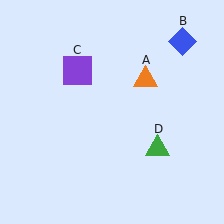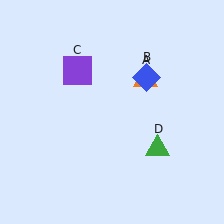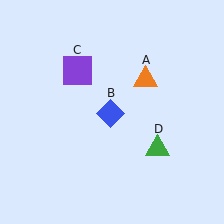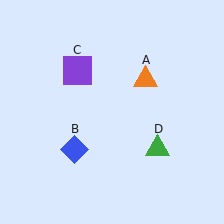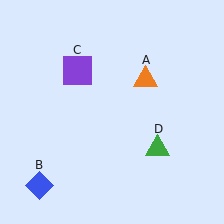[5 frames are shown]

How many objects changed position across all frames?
1 object changed position: blue diamond (object B).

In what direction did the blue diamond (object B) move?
The blue diamond (object B) moved down and to the left.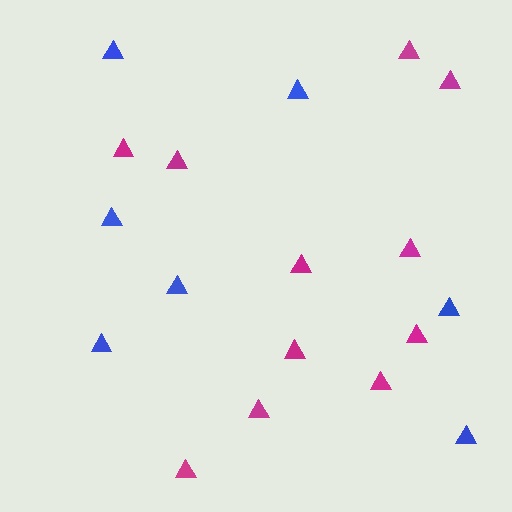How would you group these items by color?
There are 2 groups: one group of blue triangles (7) and one group of magenta triangles (11).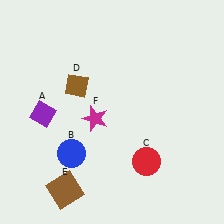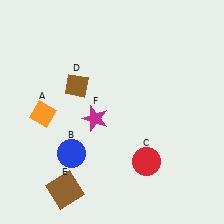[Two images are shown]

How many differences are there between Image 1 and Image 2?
There is 1 difference between the two images.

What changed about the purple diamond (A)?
In Image 1, A is purple. In Image 2, it changed to orange.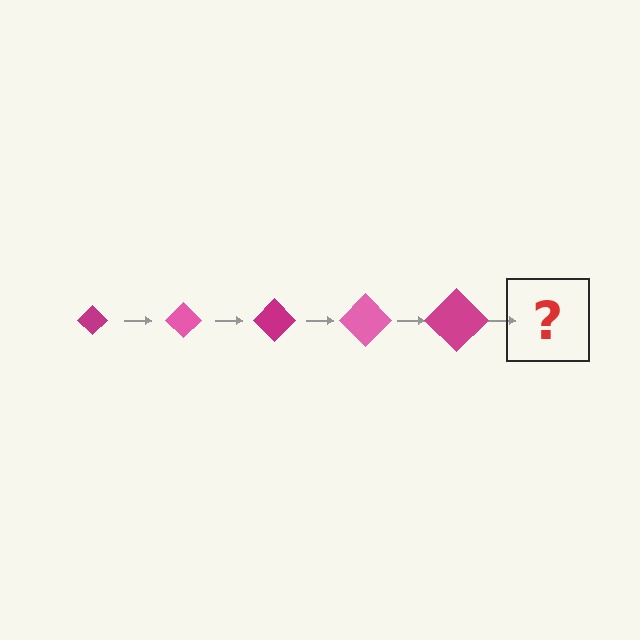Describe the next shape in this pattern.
It should be a pink diamond, larger than the previous one.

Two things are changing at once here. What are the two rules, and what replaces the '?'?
The two rules are that the diamond grows larger each step and the color cycles through magenta and pink. The '?' should be a pink diamond, larger than the previous one.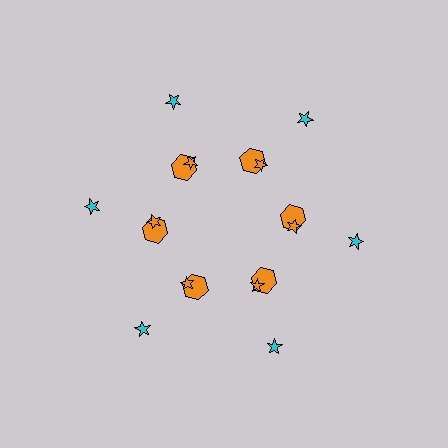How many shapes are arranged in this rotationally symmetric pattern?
There are 18 shapes, arranged in 6 groups of 3.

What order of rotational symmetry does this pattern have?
This pattern has 6-fold rotational symmetry.